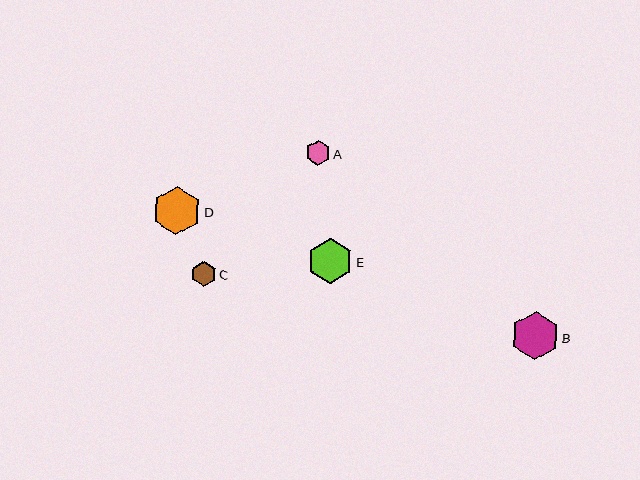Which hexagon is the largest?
Hexagon D is the largest with a size of approximately 49 pixels.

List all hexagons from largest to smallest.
From largest to smallest: D, B, E, C, A.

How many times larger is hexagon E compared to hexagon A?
Hexagon E is approximately 1.8 times the size of hexagon A.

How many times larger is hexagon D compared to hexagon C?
Hexagon D is approximately 2.0 times the size of hexagon C.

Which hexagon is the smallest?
Hexagon A is the smallest with a size of approximately 25 pixels.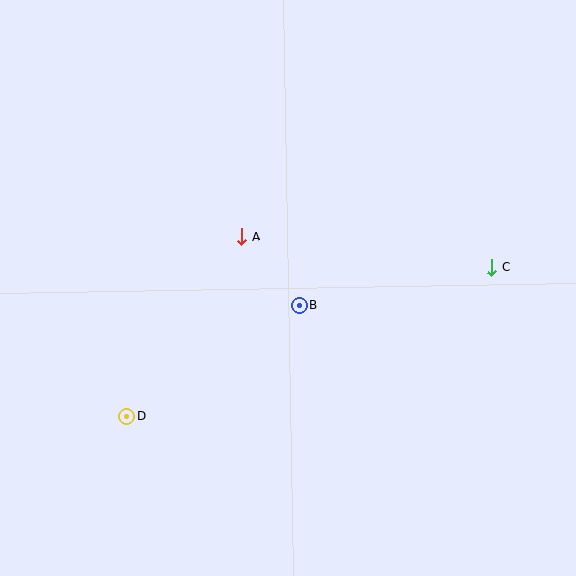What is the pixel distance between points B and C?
The distance between B and C is 196 pixels.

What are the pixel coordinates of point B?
Point B is at (299, 305).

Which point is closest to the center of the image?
Point B at (299, 305) is closest to the center.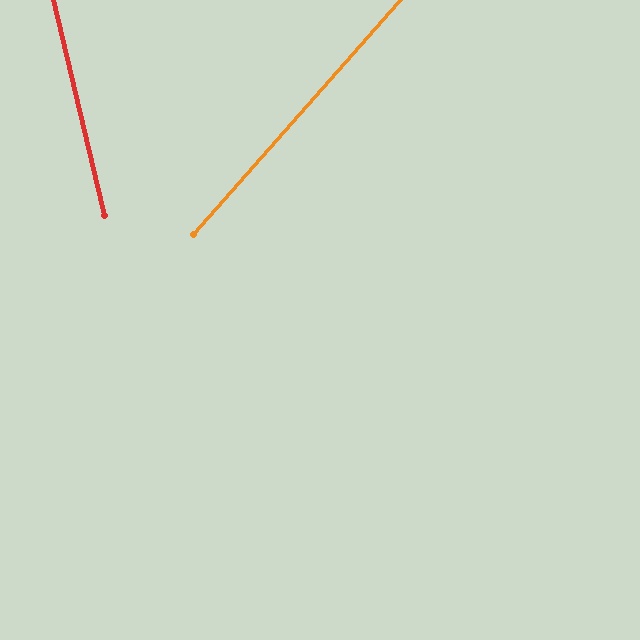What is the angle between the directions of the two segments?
Approximately 55 degrees.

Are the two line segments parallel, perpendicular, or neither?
Neither parallel nor perpendicular — they differ by about 55°.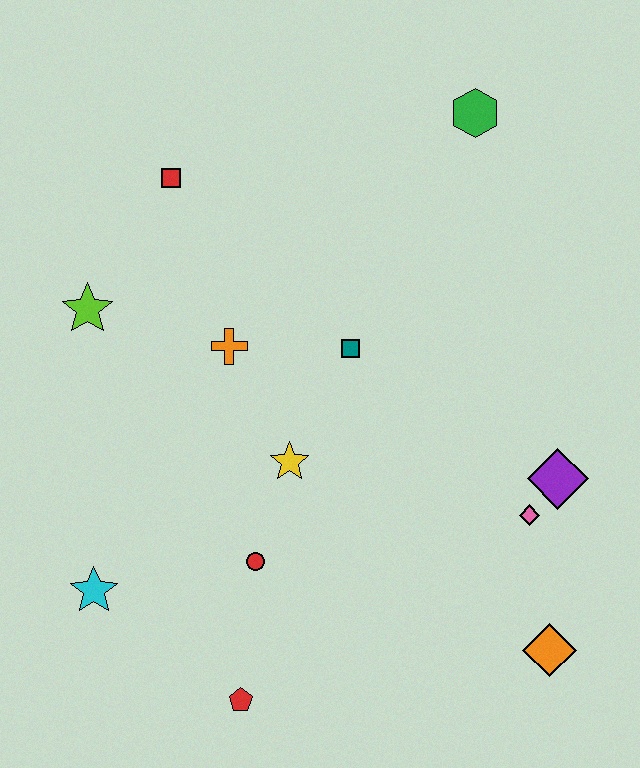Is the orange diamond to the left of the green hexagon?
No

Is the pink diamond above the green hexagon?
No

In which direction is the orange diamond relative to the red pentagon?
The orange diamond is to the right of the red pentagon.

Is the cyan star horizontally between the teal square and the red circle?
No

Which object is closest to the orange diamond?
The pink diamond is closest to the orange diamond.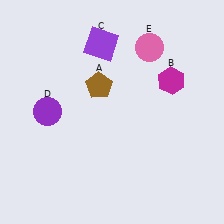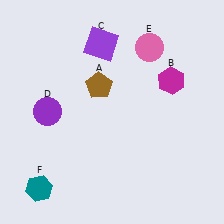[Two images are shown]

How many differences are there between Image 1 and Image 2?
There is 1 difference between the two images.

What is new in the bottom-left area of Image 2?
A teal hexagon (F) was added in the bottom-left area of Image 2.